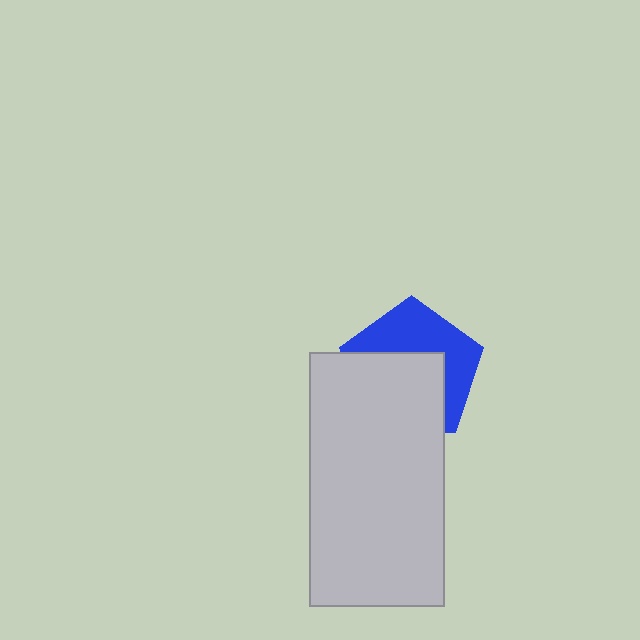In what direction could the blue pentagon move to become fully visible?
The blue pentagon could move up. That would shift it out from behind the light gray rectangle entirely.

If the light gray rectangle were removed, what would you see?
You would see the complete blue pentagon.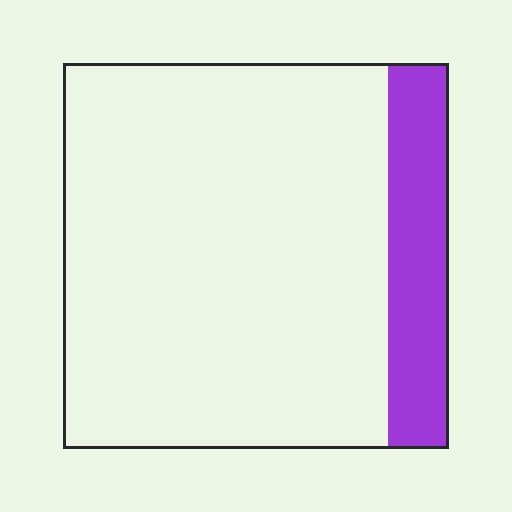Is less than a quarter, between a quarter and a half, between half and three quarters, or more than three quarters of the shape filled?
Less than a quarter.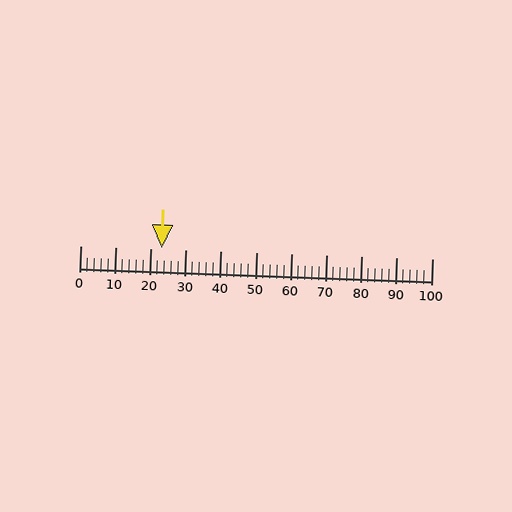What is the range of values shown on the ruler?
The ruler shows values from 0 to 100.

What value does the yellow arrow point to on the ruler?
The yellow arrow points to approximately 23.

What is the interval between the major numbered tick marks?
The major tick marks are spaced 10 units apart.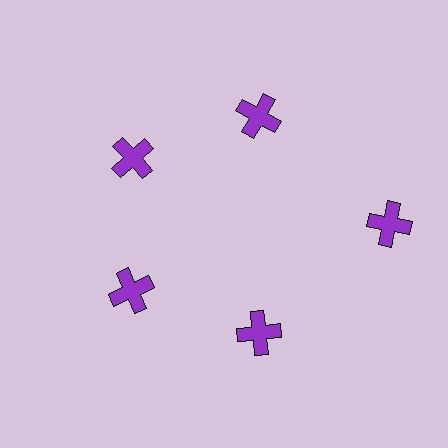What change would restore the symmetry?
The symmetry would be restored by moving it inward, back onto the ring so that all 5 crosses sit at equal angles and equal distance from the center.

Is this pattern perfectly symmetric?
No. The 5 purple crosses are arranged in a ring, but one element near the 3 o'clock position is pushed outward from the center, breaking the 5-fold rotational symmetry.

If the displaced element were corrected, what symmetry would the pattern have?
It would have 5-fold rotational symmetry — the pattern would map onto itself every 72 degrees.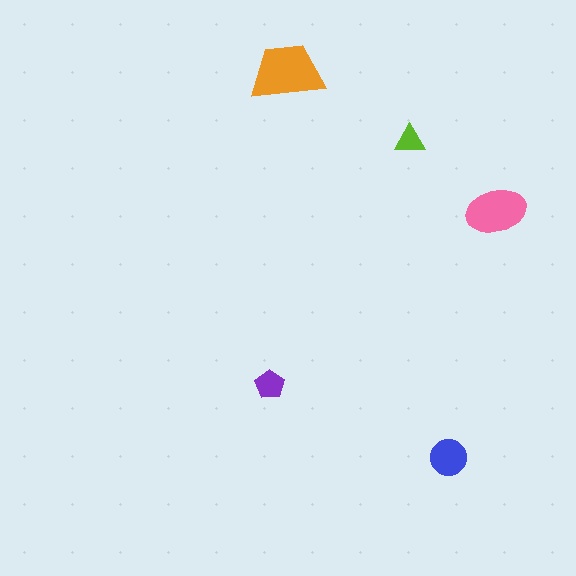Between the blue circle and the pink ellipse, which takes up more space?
The pink ellipse.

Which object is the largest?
The orange trapezoid.